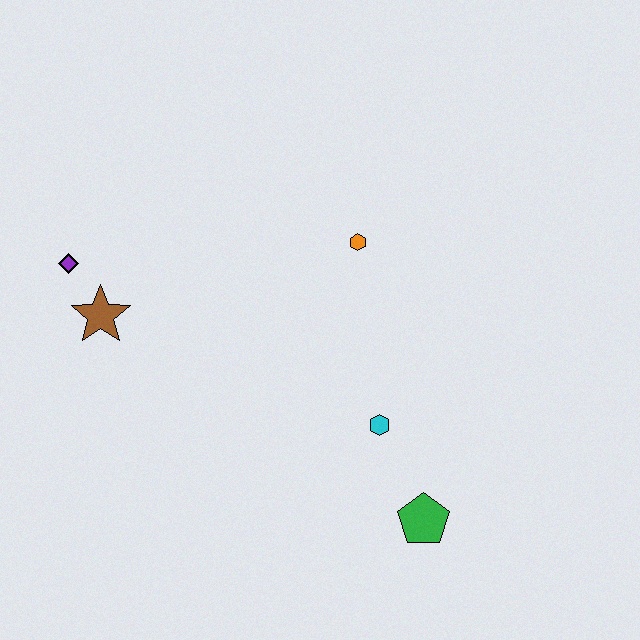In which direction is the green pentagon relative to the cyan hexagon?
The green pentagon is below the cyan hexagon.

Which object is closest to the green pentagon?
The cyan hexagon is closest to the green pentagon.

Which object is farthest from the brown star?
The green pentagon is farthest from the brown star.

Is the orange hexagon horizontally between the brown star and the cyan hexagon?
Yes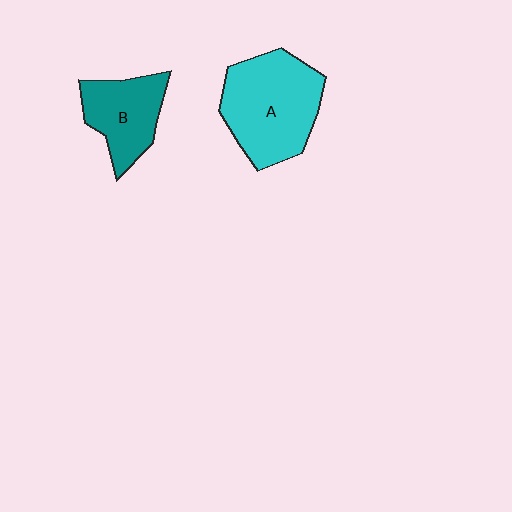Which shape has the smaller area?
Shape B (teal).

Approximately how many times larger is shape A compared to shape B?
Approximately 1.6 times.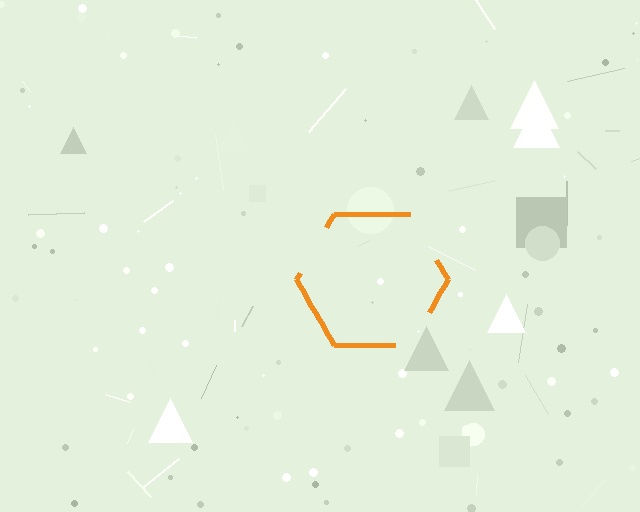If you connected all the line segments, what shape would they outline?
They would outline a hexagon.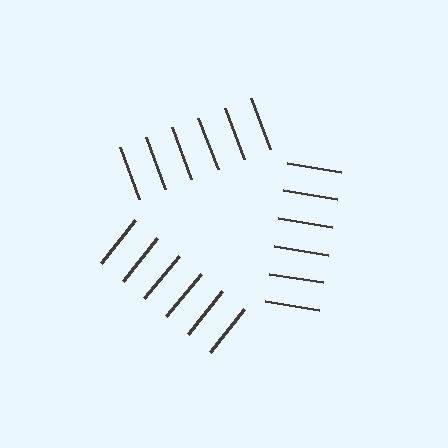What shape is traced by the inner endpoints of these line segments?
An illusory triangle — the line segments terminate on its edges but no continuous stroke is drawn.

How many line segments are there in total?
18 — 6 along each of the 3 edges.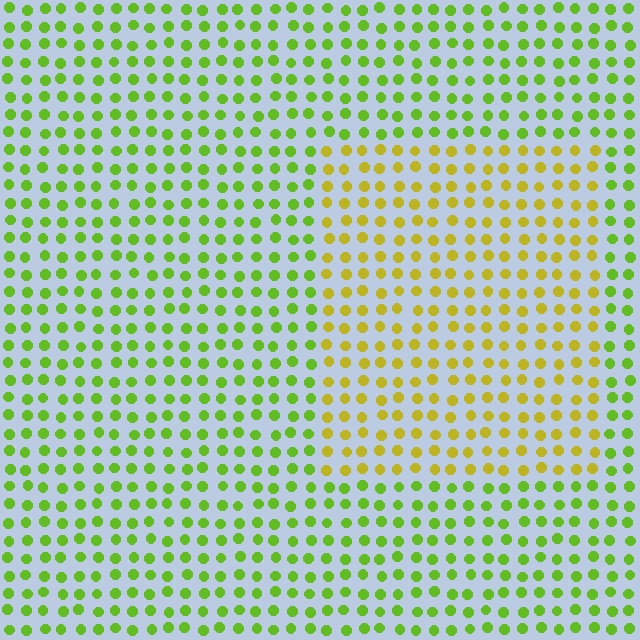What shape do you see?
I see a rectangle.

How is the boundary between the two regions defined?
The boundary is defined purely by a slight shift in hue (about 39 degrees). Spacing, size, and orientation are identical on both sides.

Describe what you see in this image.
The image is filled with small lime elements in a uniform arrangement. A rectangle-shaped region is visible where the elements are tinted to a slightly different hue, forming a subtle color boundary.